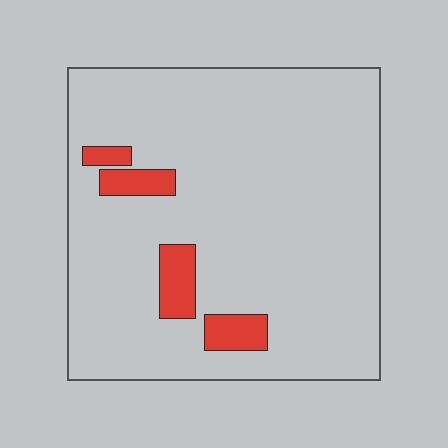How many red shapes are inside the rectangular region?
4.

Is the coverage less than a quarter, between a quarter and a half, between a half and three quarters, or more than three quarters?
Less than a quarter.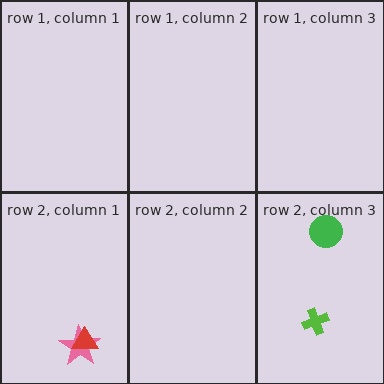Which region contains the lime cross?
The row 2, column 3 region.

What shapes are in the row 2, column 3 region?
The green circle, the lime cross.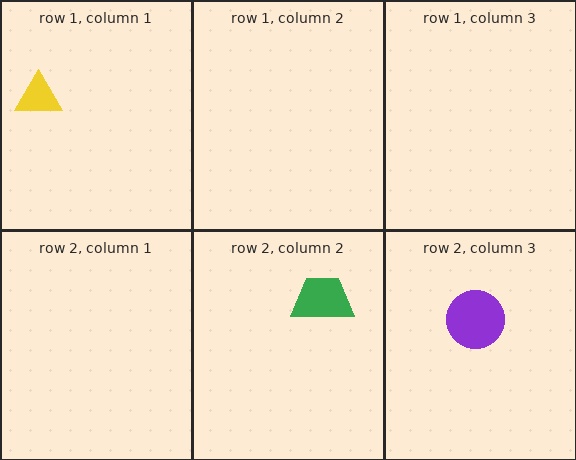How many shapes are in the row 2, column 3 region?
1.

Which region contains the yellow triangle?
The row 1, column 1 region.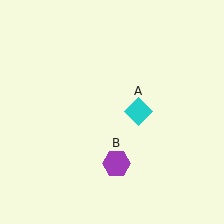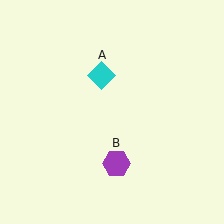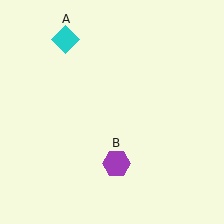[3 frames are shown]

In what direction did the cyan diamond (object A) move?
The cyan diamond (object A) moved up and to the left.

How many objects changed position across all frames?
1 object changed position: cyan diamond (object A).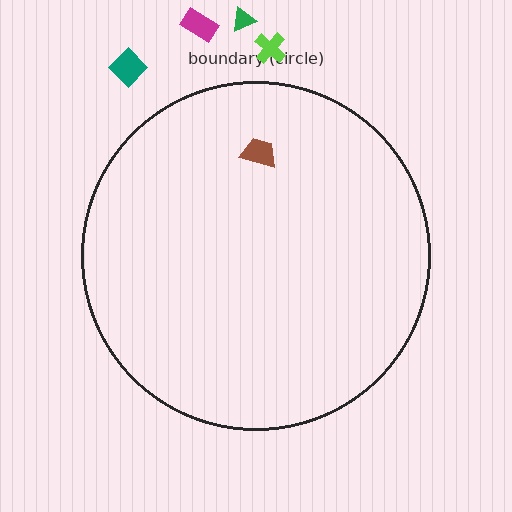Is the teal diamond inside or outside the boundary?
Outside.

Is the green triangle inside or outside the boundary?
Outside.